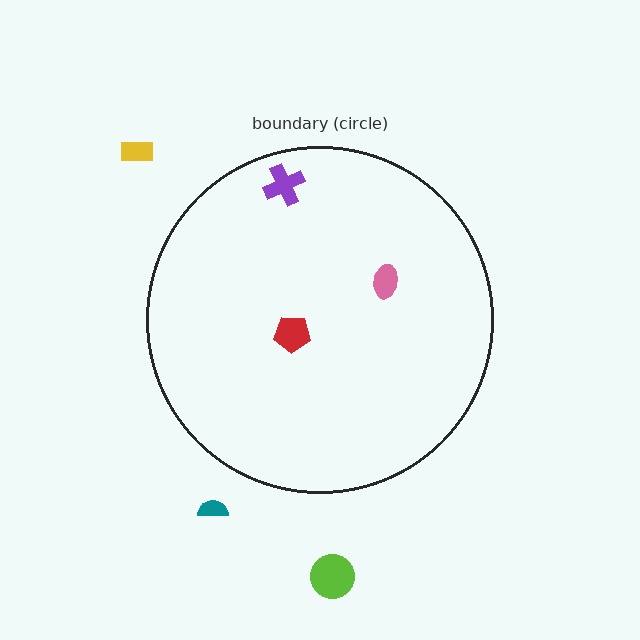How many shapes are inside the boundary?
3 inside, 3 outside.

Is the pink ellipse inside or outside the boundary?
Inside.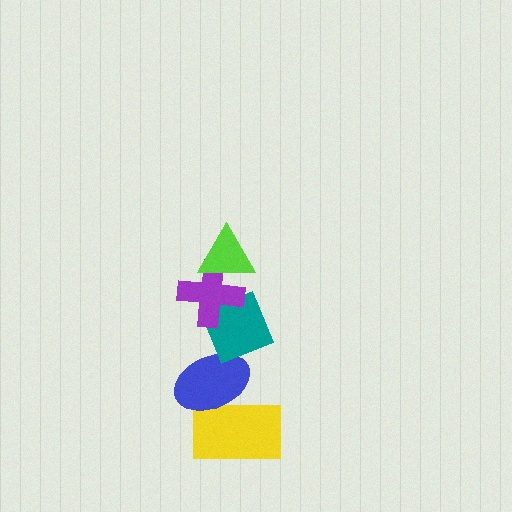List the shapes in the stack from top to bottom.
From top to bottom: the lime triangle, the purple cross, the teal diamond, the blue ellipse, the yellow rectangle.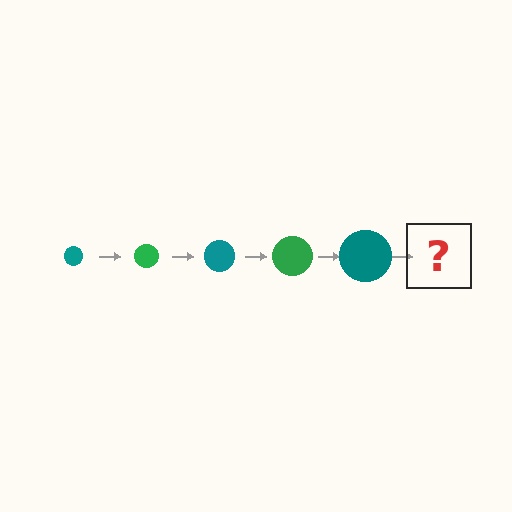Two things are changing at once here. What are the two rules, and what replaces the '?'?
The two rules are that the circle grows larger each step and the color cycles through teal and green. The '?' should be a green circle, larger than the previous one.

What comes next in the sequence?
The next element should be a green circle, larger than the previous one.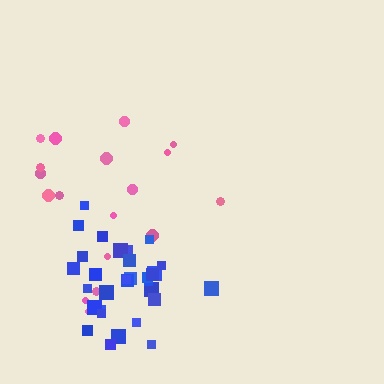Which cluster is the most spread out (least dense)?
Pink.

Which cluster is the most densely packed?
Blue.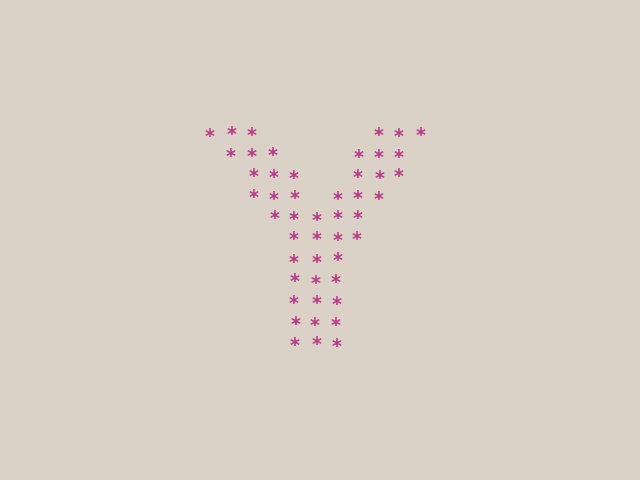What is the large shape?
The large shape is the letter Y.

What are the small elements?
The small elements are asterisks.